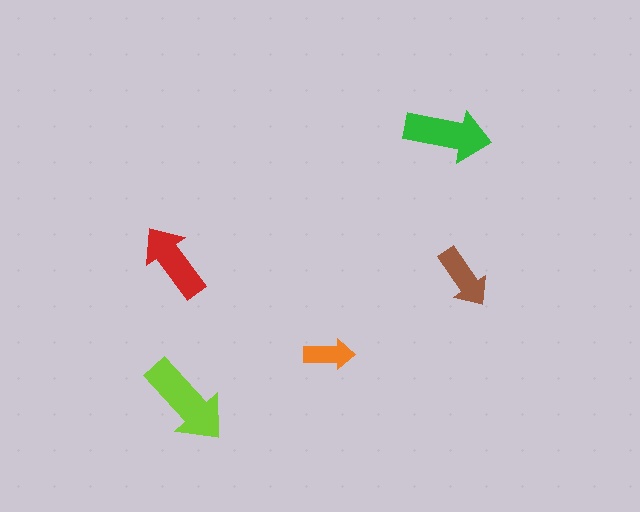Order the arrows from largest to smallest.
the lime one, the green one, the red one, the brown one, the orange one.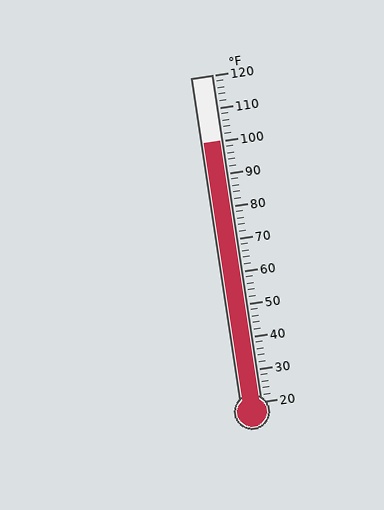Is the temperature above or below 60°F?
The temperature is above 60°F.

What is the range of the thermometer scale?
The thermometer scale ranges from 20°F to 120°F.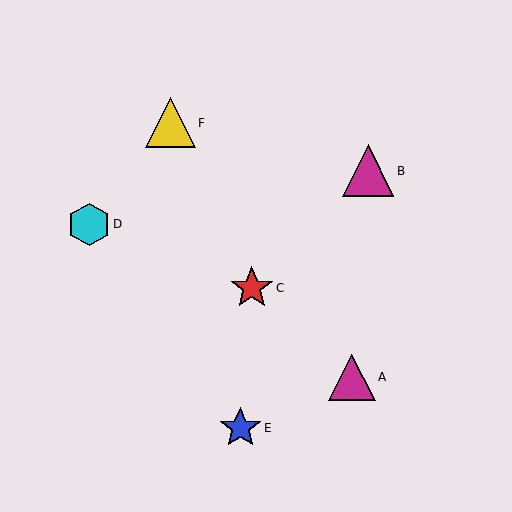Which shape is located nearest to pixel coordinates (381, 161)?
The magenta triangle (labeled B) at (368, 171) is nearest to that location.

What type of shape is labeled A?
Shape A is a magenta triangle.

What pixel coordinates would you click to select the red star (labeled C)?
Click at (252, 288) to select the red star C.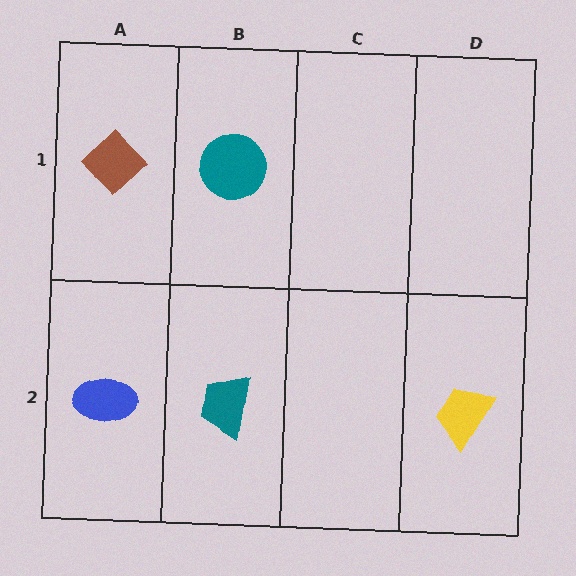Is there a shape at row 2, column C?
No, that cell is empty.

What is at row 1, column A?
A brown diamond.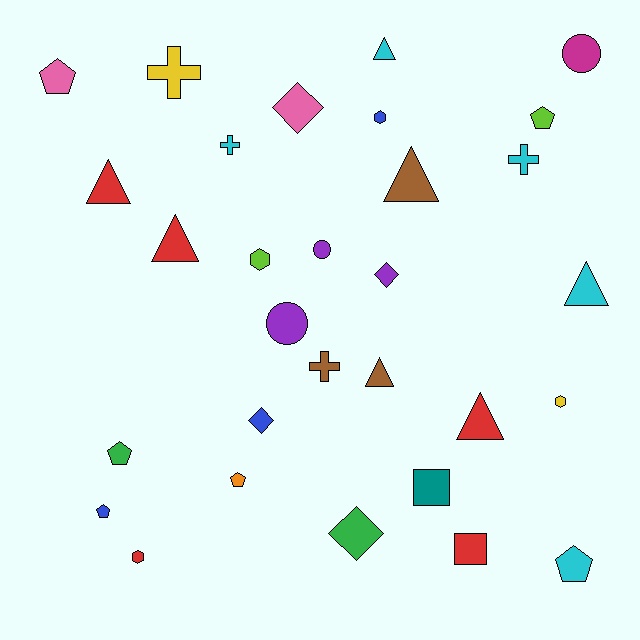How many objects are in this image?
There are 30 objects.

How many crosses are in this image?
There are 4 crosses.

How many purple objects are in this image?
There are 3 purple objects.